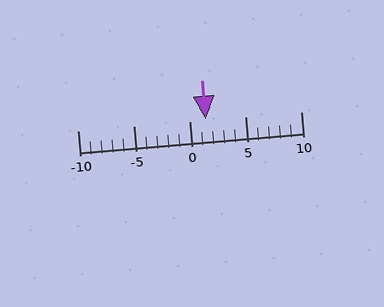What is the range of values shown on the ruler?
The ruler shows values from -10 to 10.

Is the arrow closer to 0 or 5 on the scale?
The arrow is closer to 0.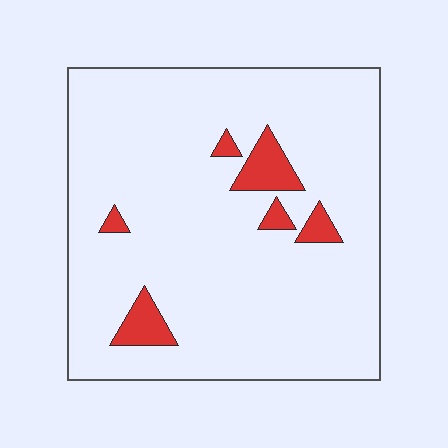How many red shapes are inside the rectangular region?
6.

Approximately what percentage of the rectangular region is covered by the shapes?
Approximately 10%.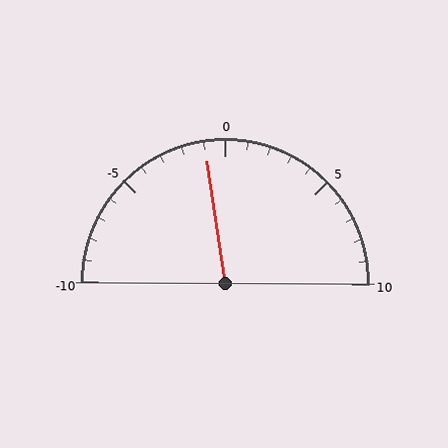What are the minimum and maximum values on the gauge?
The gauge ranges from -10 to 10.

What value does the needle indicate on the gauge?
The needle indicates approximately -1.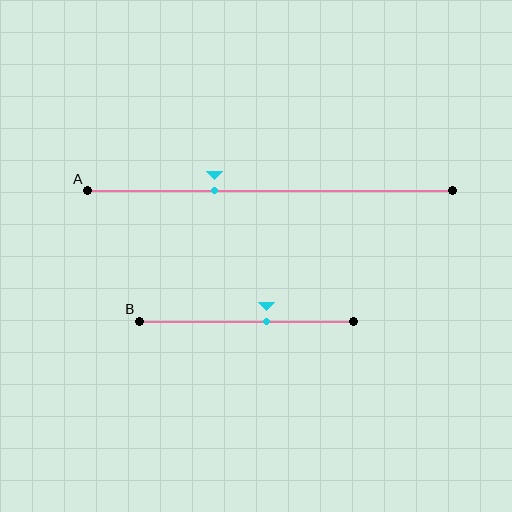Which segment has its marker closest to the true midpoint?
Segment B has its marker closest to the true midpoint.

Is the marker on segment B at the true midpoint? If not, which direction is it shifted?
No, the marker on segment B is shifted to the right by about 9% of the segment length.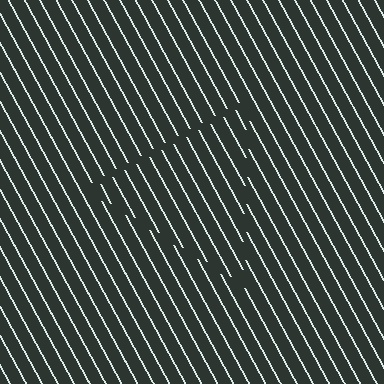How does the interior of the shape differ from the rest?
The interior of the shape contains the same grating, shifted by half a period — the contour is defined by the phase discontinuity where line-ends from the inner and outer gratings abut.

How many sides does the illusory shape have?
3 sides — the line-ends trace a triangle.